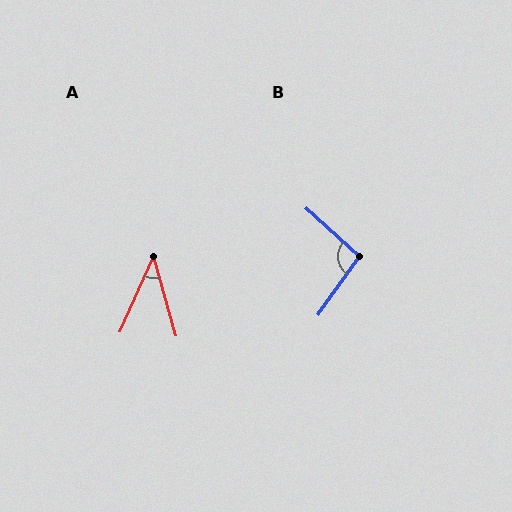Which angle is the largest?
B, at approximately 96 degrees.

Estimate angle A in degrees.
Approximately 40 degrees.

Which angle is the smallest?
A, at approximately 40 degrees.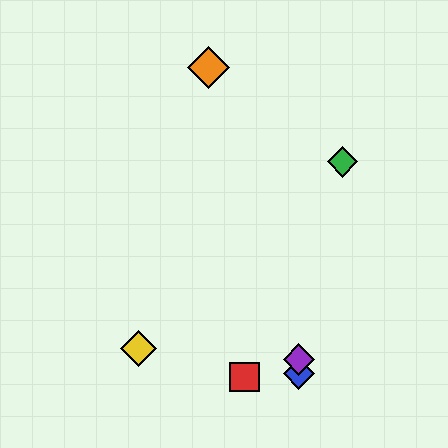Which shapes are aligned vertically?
The blue diamond, the purple diamond are aligned vertically.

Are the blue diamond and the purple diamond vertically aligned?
Yes, both are at x≈299.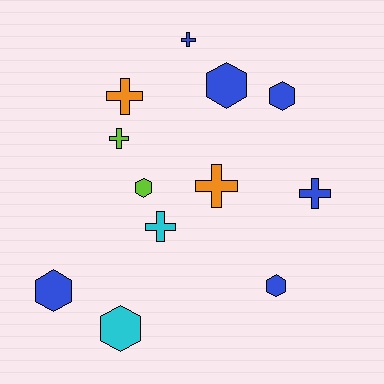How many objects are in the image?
There are 12 objects.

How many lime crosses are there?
There is 1 lime cross.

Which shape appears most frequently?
Hexagon, with 6 objects.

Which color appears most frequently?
Blue, with 6 objects.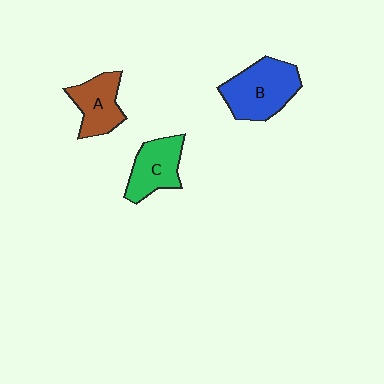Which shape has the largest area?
Shape B (blue).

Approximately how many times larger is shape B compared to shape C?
Approximately 1.4 times.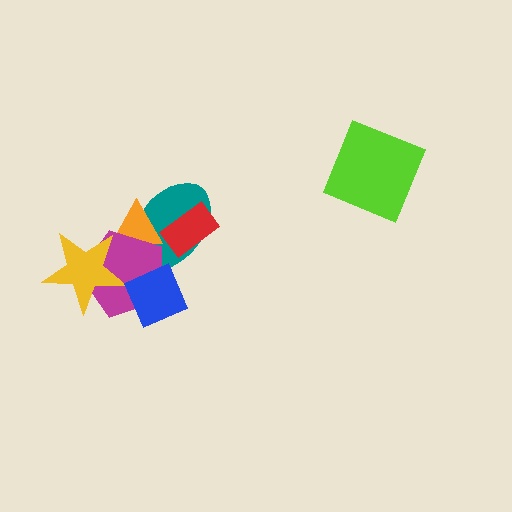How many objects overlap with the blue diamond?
2 objects overlap with the blue diamond.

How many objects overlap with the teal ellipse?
4 objects overlap with the teal ellipse.